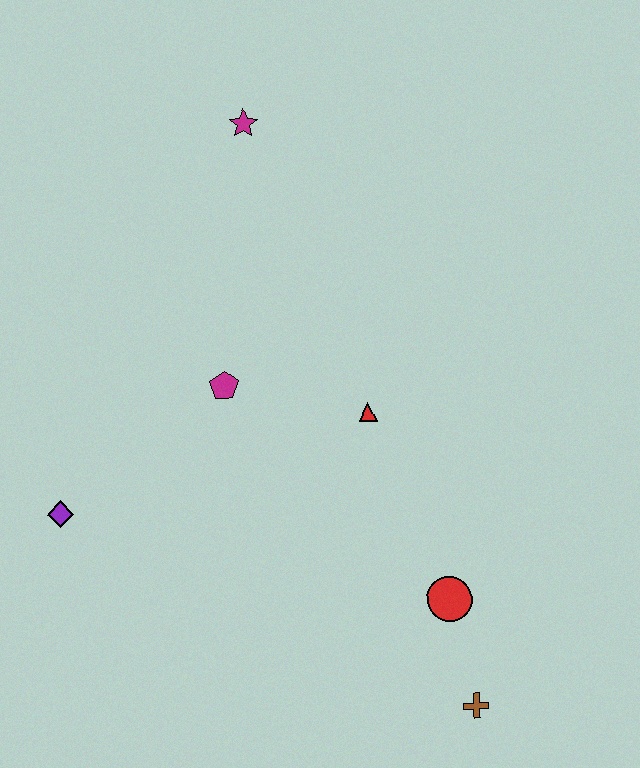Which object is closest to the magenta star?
The magenta pentagon is closest to the magenta star.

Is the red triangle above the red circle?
Yes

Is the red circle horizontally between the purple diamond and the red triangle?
No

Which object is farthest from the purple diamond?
The brown cross is farthest from the purple diamond.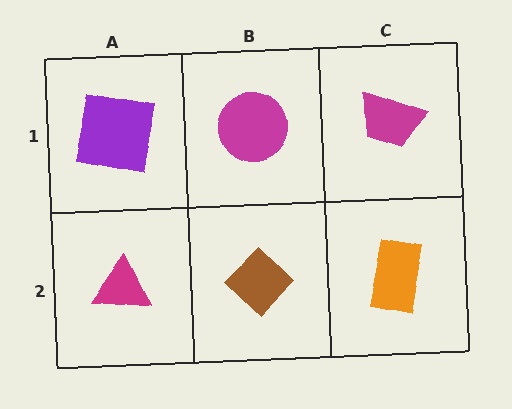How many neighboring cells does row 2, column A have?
2.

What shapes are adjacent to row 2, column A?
A purple square (row 1, column A), a brown diamond (row 2, column B).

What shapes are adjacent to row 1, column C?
An orange rectangle (row 2, column C), a magenta circle (row 1, column B).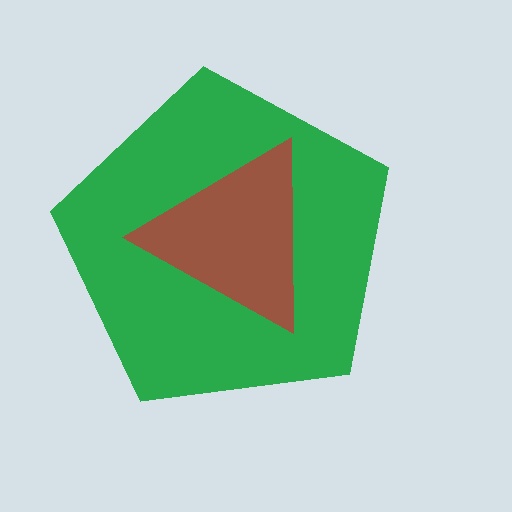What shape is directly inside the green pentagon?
The brown triangle.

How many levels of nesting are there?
2.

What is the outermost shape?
The green pentagon.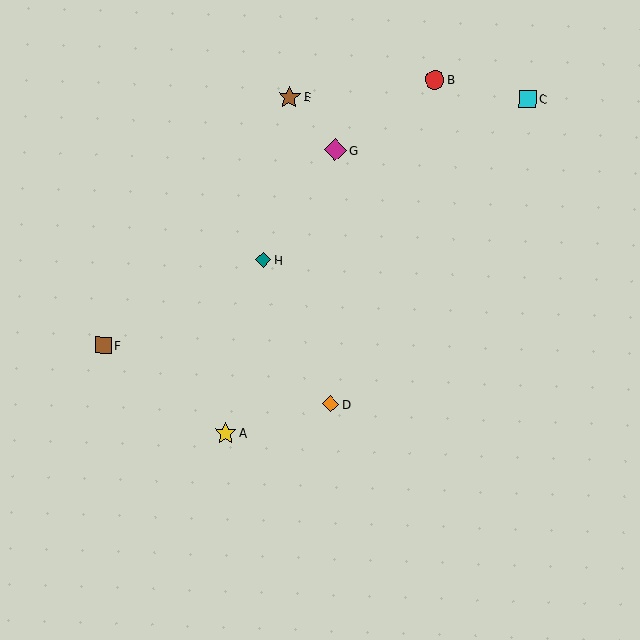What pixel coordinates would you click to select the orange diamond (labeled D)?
Click at (331, 404) to select the orange diamond D.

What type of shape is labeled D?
Shape D is an orange diamond.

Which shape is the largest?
The brown star (labeled E) is the largest.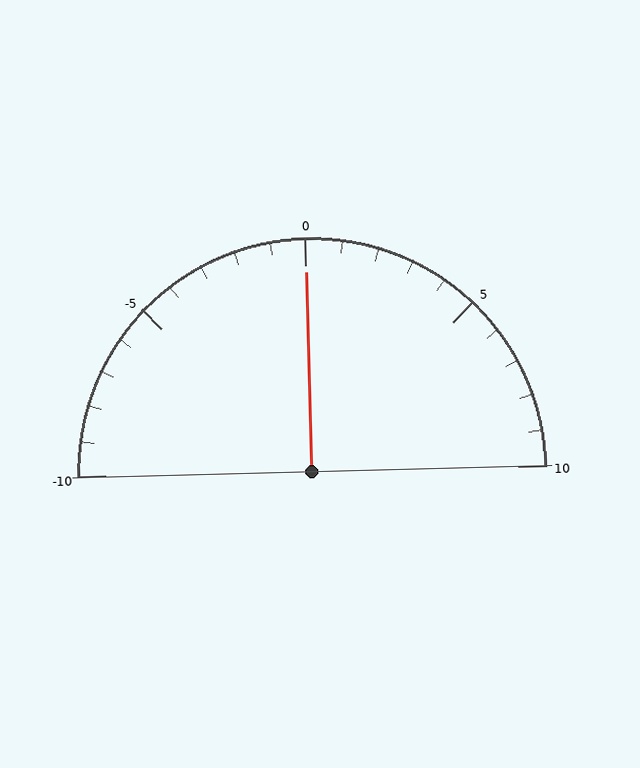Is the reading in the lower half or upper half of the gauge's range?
The reading is in the upper half of the range (-10 to 10).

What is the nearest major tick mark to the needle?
The nearest major tick mark is 0.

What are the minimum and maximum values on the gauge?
The gauge ranges from -10 to 10.